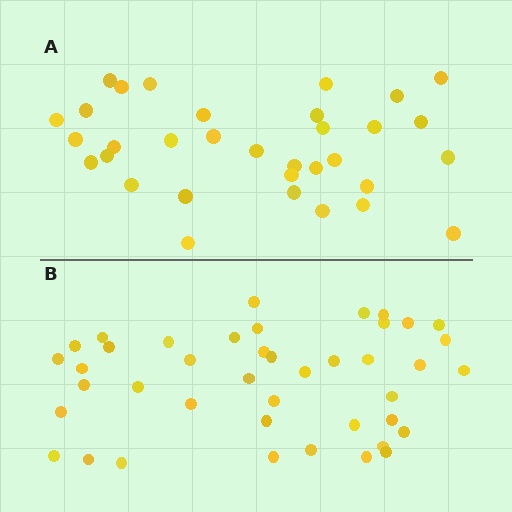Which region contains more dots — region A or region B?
Region B (the bottom region) has more dots.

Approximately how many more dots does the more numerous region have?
Region B has roughly 8 or so more dots than region A.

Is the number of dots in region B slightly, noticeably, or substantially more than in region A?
Region B has noticeably more, but not dramatically so. The ratio is roughly 1.3 to 1.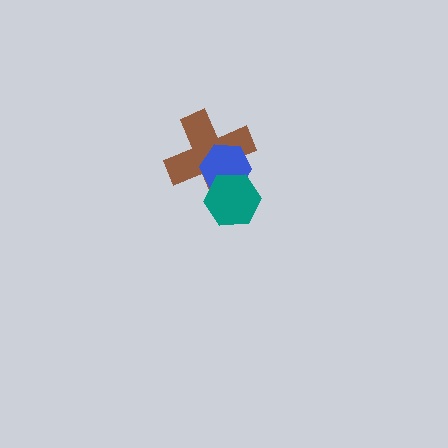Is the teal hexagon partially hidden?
No, no other shape covers it.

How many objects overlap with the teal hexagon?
2 objects overlap with the teal hexagon.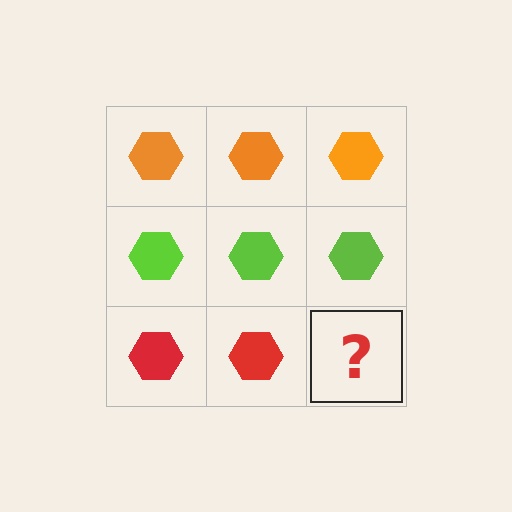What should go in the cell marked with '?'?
The missing cell should contain a red hexagon.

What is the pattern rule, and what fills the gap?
The rule is that each row has a consistent color. The gap should be filled with a red hexagon.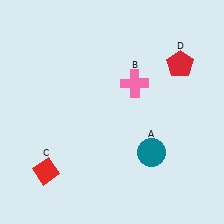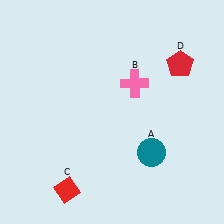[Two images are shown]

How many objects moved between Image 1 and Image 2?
1 object moved between the two images.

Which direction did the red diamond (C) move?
The red diamond (C) moved right.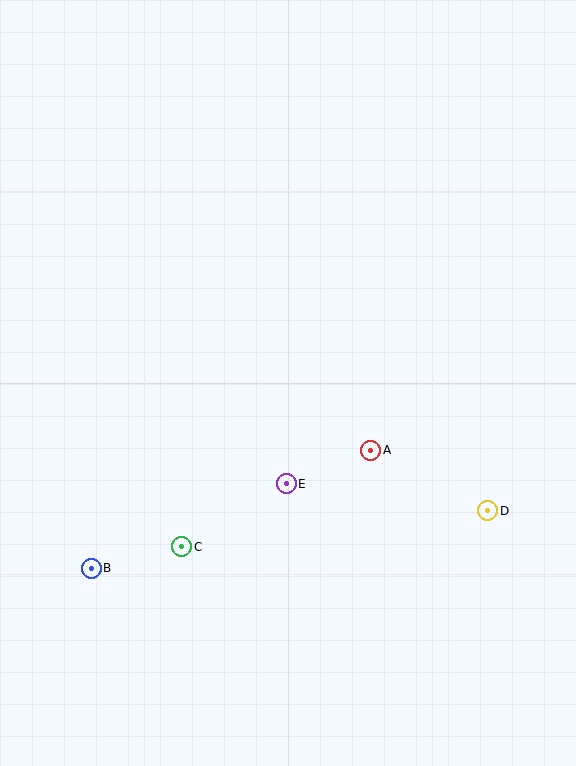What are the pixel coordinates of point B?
Point B is at (91, 568).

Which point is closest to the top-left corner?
Point E is closest to the top-left corner.